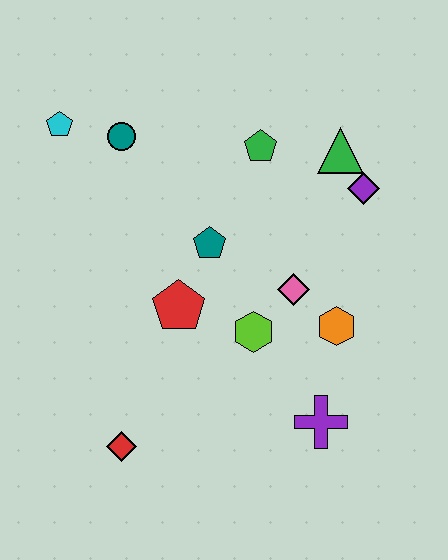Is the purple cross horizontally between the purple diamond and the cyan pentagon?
Yes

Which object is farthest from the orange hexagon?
The cyan pentagon is farthest from the orange hexagon.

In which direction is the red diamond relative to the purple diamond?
The red diamond is below the purple diamond.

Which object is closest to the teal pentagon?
The red pentagon is closest to the teal pentagon.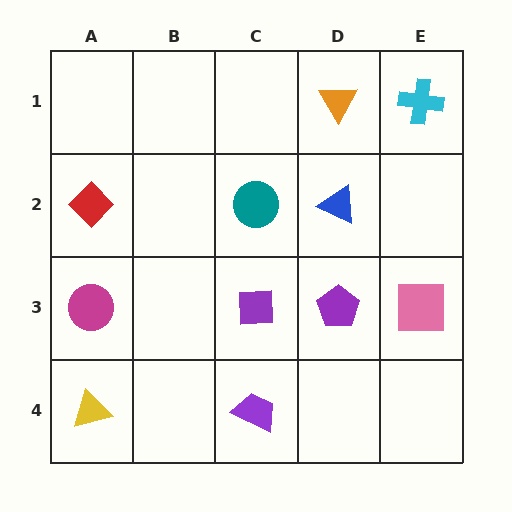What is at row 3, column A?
A magenta circle.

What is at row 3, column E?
A pink square.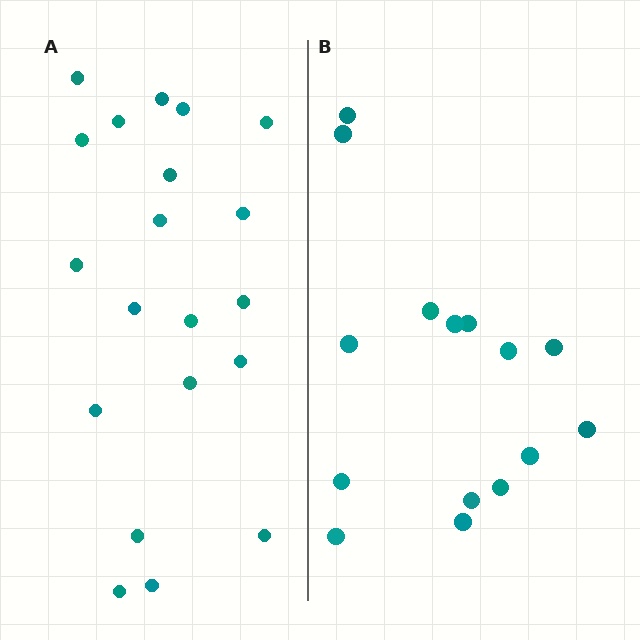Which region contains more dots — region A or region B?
Region A (the left region) has more dots.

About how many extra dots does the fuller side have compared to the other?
Region A has about 5 more dots than region B.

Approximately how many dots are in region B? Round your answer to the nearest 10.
About 20 dots. (The exact count is 15, which rounds to 20.)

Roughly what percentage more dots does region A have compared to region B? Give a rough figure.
About 35% more.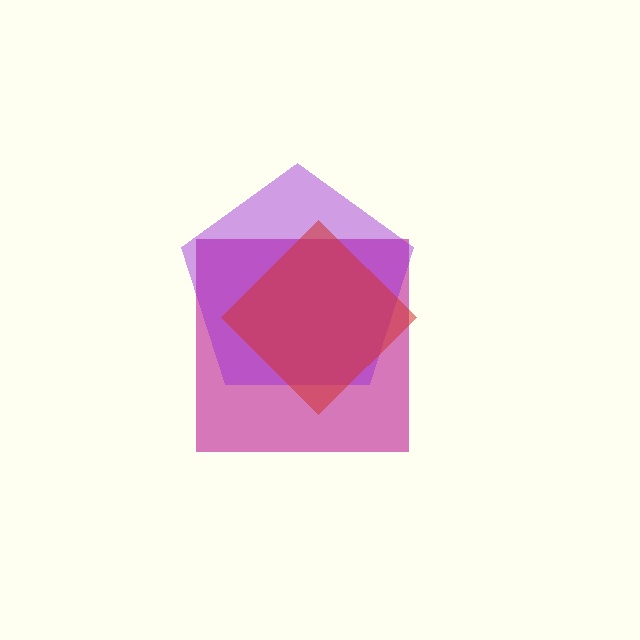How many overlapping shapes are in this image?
There are 3 overlapping shapes in the image.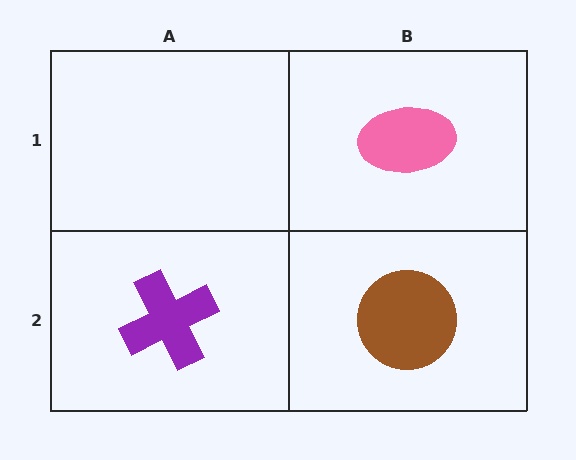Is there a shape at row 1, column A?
No, that cell is empty.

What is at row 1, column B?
A pink ellipse.